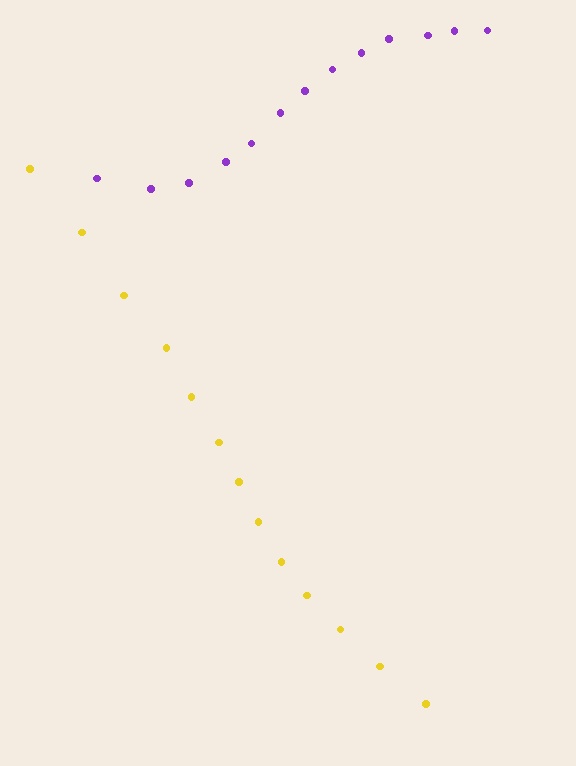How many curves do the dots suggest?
There are 2 distinct paths.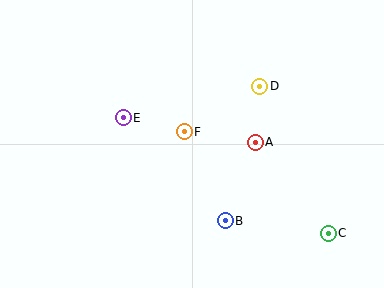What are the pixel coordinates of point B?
Point B is at (225, 221).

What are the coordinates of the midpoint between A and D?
The midpoint between A and D is at (257, 114).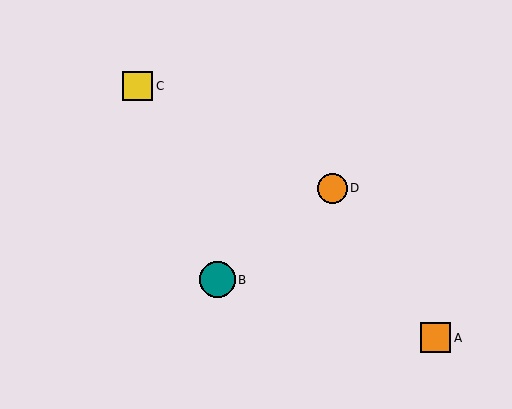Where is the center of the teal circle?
The center of the teal circle is at (218, 280).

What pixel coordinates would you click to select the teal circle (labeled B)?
Click at (218, 280) to select the teal circle B.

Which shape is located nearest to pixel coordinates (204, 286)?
The teal circle (labeled B) at (218, 280) is nearest to that location.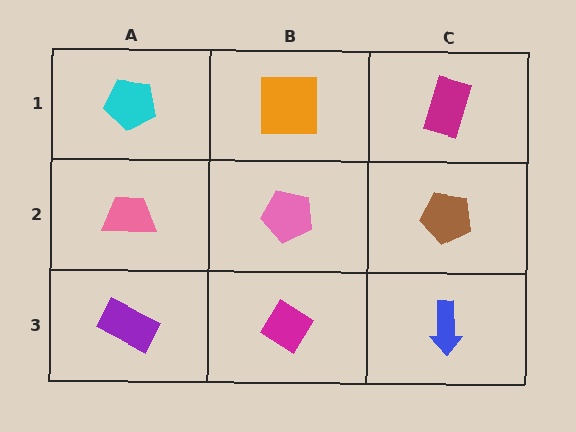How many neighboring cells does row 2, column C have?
3.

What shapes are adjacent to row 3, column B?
A pink pentagon (row 2, column B), a purple rectangle (row 3, column A), a blue arrow (row 3, column C).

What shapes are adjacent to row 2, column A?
A cyan pentagon (row 1, column A), a purple rectangle (row 3, column A), a pink pentagon (row 2, column B).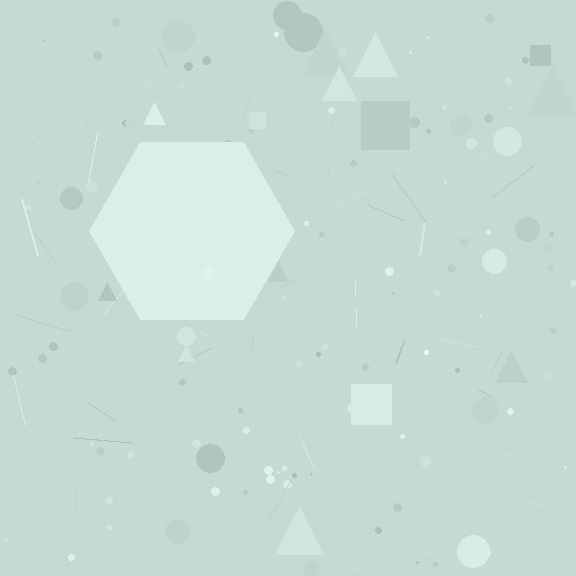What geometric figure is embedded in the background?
A hexagon is embedded in the background.